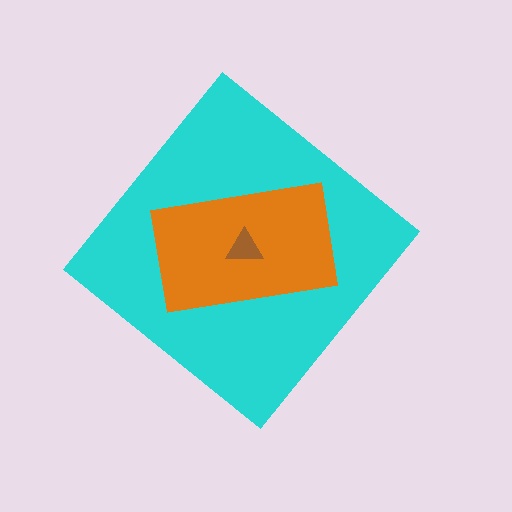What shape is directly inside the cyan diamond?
The orange rectangle.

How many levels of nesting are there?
3.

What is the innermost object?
The brown triangle.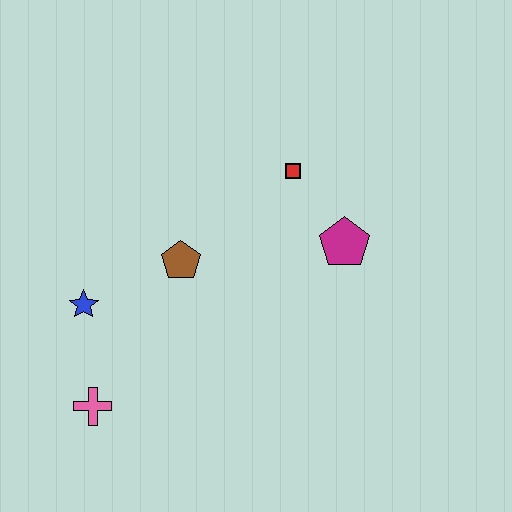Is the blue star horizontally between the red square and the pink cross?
No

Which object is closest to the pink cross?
The blue star is closest to the pink cross.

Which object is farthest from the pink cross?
The red square is farthest from the pink cross.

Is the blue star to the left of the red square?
Yes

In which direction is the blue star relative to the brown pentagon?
The blue star is to the left of the brown pentagon.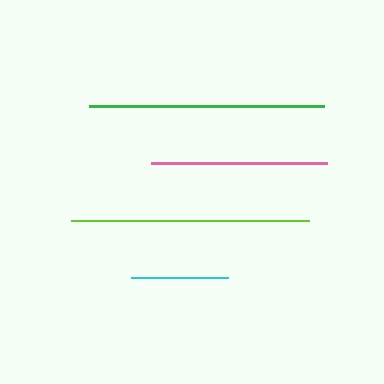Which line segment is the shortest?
The cyan line is the shortest at approximately 97 pixels.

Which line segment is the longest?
The lime line is the longest at approximately 238 pixels.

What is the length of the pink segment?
The pink segment is approximately 175 pixels long.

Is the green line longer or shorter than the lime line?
The lime line is longer than the green line.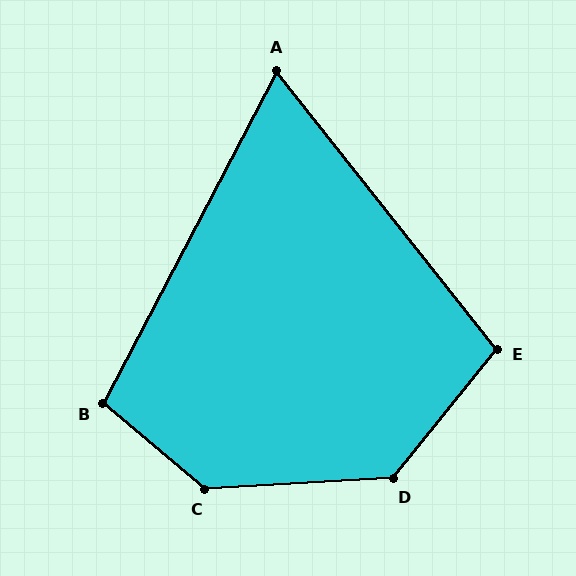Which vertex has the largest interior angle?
C, at approximately 136 degrees.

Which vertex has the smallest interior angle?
A, at approximately 66 degrees.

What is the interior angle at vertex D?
Approximately 132 degrees (obtuse).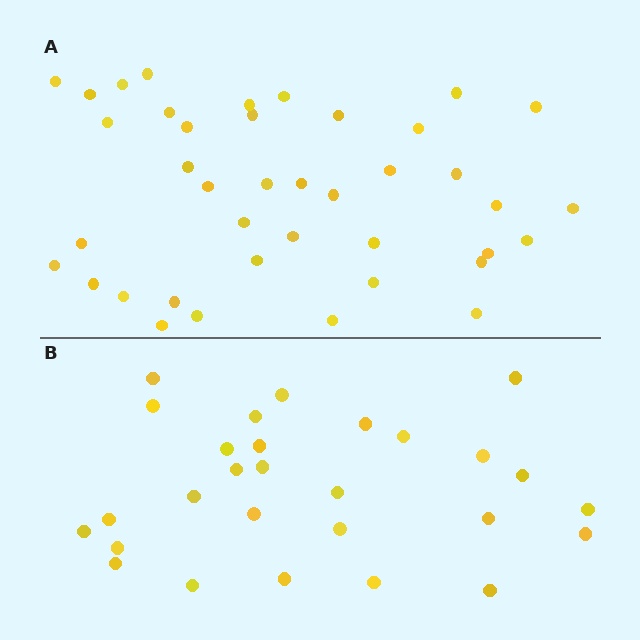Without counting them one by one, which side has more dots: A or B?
Region A (the top region) has more dots.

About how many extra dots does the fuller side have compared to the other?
Region A has roughly 12 or so more dots than region B.